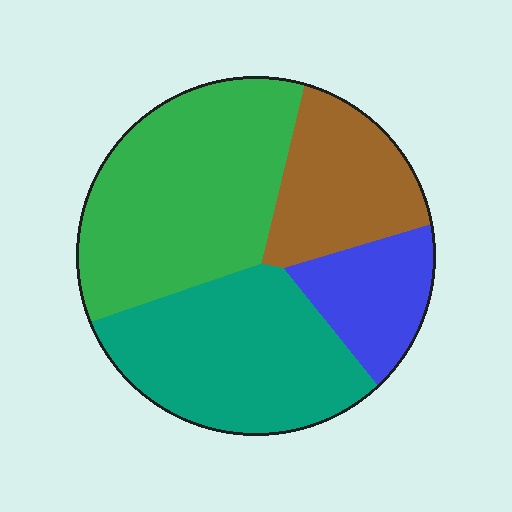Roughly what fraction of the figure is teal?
Teal takes up between a quarter and a half of the figure.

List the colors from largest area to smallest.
From largest to smallest: green, teal, brown, blue.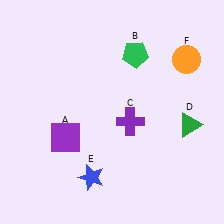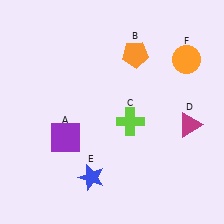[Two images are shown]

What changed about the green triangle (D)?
In Image 1, D is green. In Image 2, it changed to magenta.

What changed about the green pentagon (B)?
In Image 1, B is green. In Image 2, it changed to orange.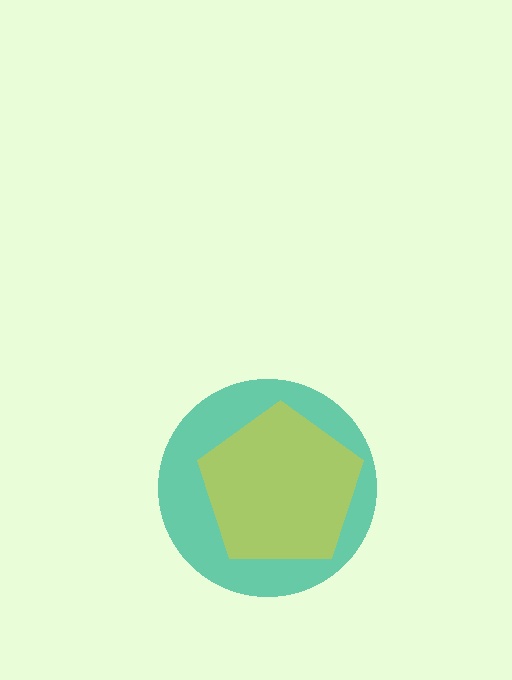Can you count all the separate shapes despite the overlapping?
Yes, there are 2 separate shapes.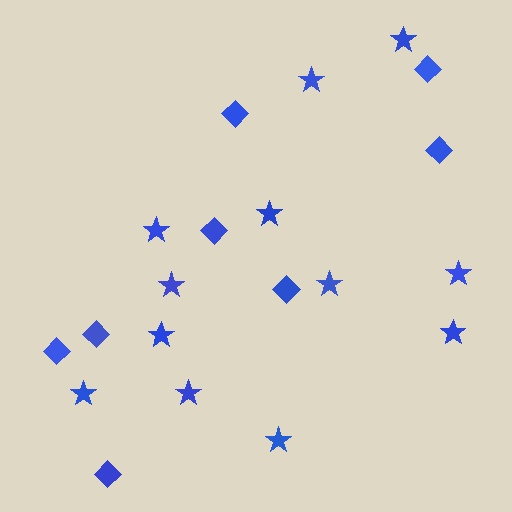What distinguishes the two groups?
There are 2 groups: one group of stars (12) and one group of diamonds (8).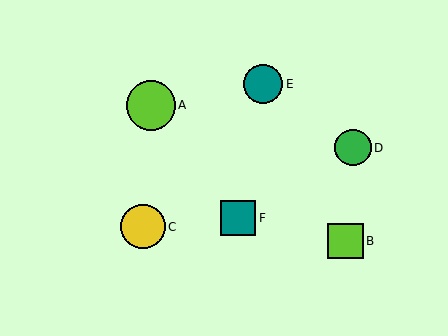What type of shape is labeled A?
Shape A is a lime circle.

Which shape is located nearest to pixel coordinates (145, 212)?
The yellow circle (labeled C) at (143, 227) is nearest to that location.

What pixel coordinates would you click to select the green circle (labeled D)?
Click at (353, 148) to select the green circle D.